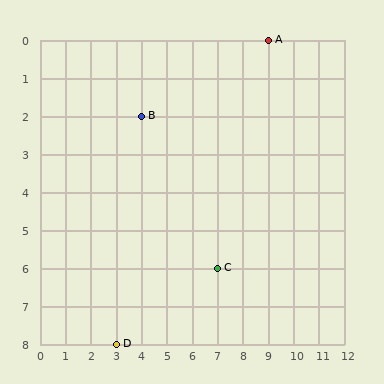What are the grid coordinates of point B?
Point B is at grid coordinates (4, 2).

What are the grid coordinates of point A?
Point A is at grid coordinates (9, 0).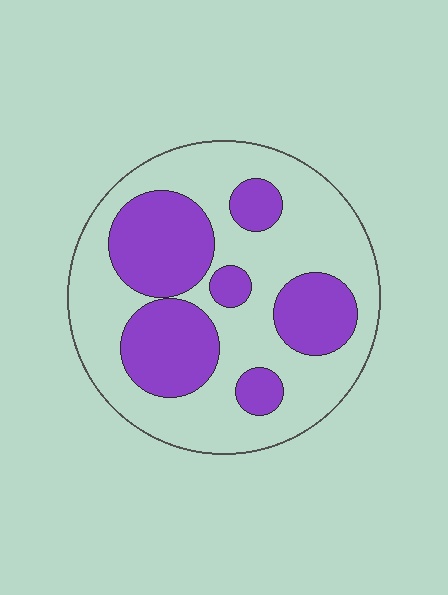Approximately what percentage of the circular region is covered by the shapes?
Approximately 35%.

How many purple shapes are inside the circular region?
6.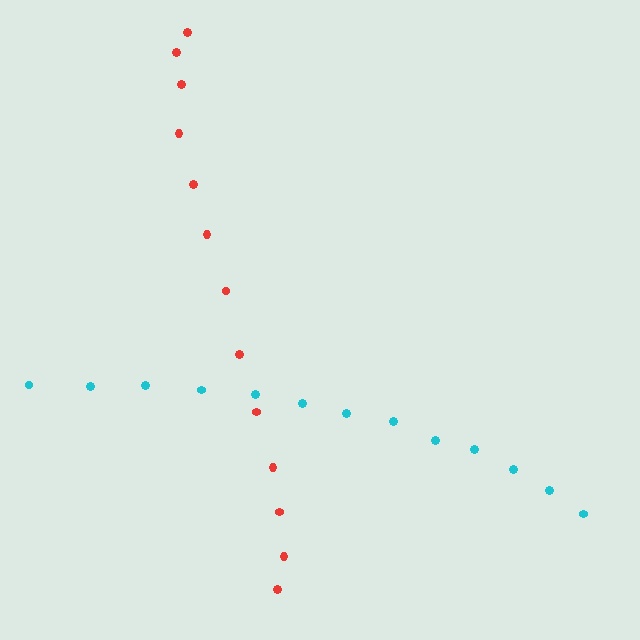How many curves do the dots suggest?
There are 2 distinct paths.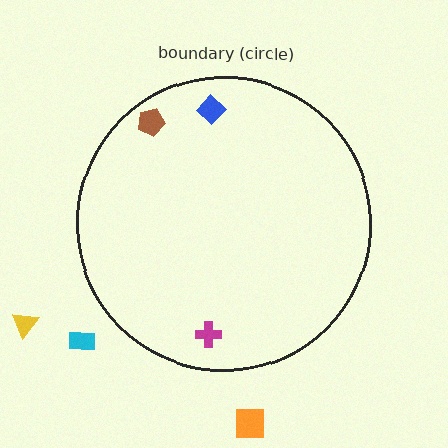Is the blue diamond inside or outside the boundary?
Inside.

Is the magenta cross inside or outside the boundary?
Inside.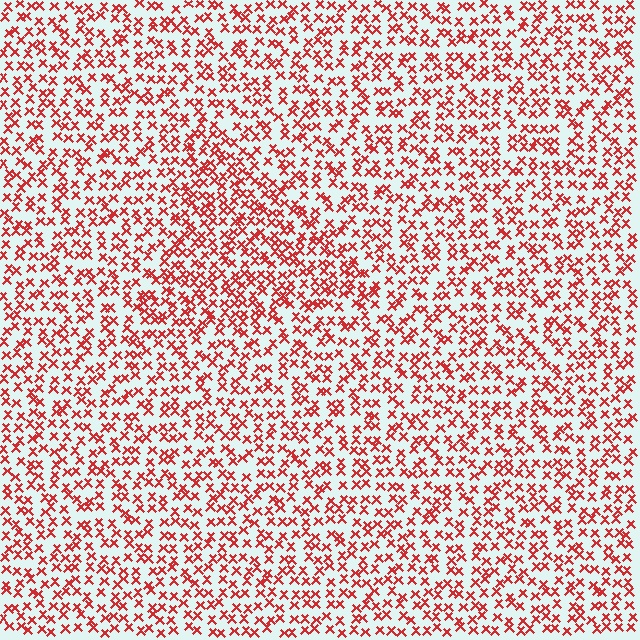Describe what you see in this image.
The image contains small red elements arranged at two different densities. A triangle-shaped region is visible where the elements are more densely packed than the surrounding area.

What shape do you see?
I see a triangle.